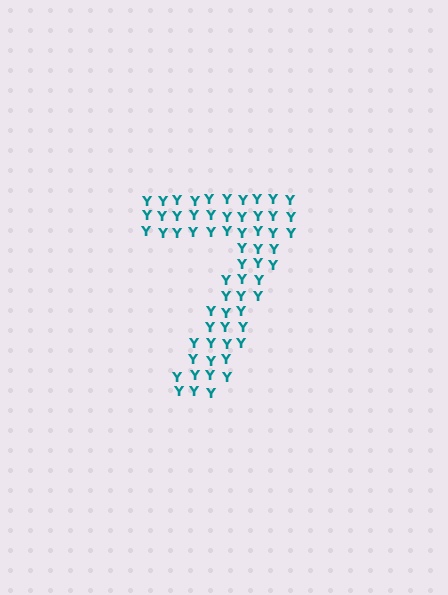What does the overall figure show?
The overall figure shows the digit 7.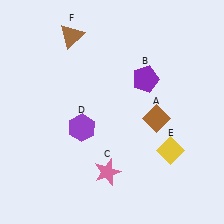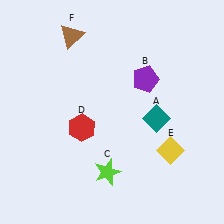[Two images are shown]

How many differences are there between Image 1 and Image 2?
There are 3 differences between the two images.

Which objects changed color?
A changed from brown to teal. C changed from pink to lime. D changed from purple to red.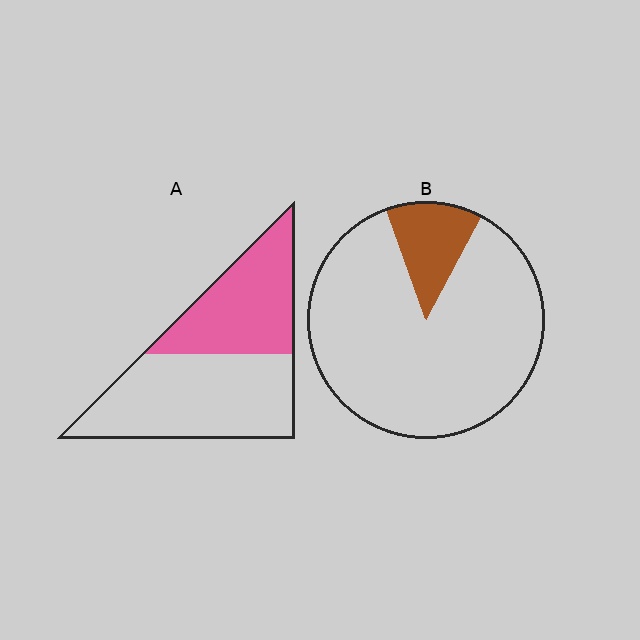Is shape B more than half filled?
No.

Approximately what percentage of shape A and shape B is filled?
A is approximately 40% and B is approximately 15%.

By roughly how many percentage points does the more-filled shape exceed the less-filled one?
By roughly 30 percentage points (A over B).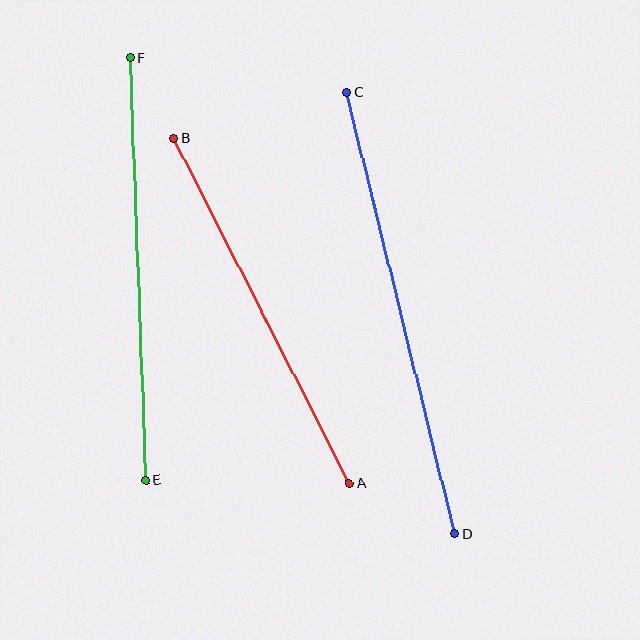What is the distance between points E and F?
The distance is approximately 423 pixels.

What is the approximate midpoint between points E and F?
The midpoint is at approximately (138, 269) pixels.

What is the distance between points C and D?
The distance is approximately 454 pixels.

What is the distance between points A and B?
The distance is approximately 386 pixels.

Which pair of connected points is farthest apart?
Points C and D are farthest apart.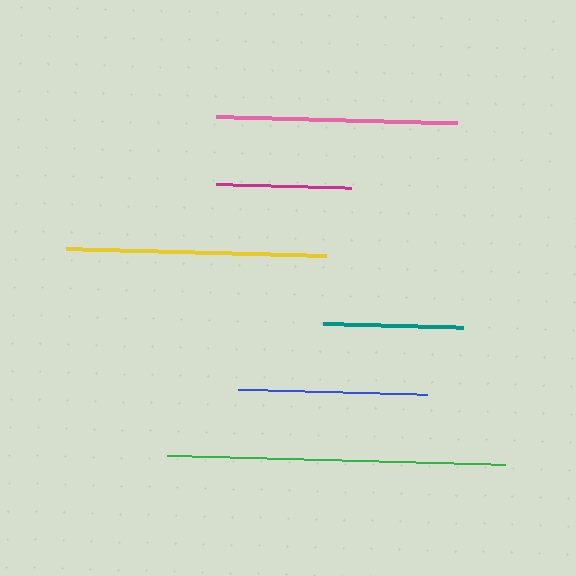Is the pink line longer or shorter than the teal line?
The pink line is longer than the teal line.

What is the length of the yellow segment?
The yellow segment is approximately 260 pixels long.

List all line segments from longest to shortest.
From longest to shortest: green, yellow, pink, blue, teal, magenta.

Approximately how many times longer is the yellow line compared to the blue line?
The yellow line is approximately 1.4 times the length of the blue line.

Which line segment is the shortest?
The magenta line is the shortest at approximately 136 pixels.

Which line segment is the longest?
The green line is the longest at approximately 337 pixels.